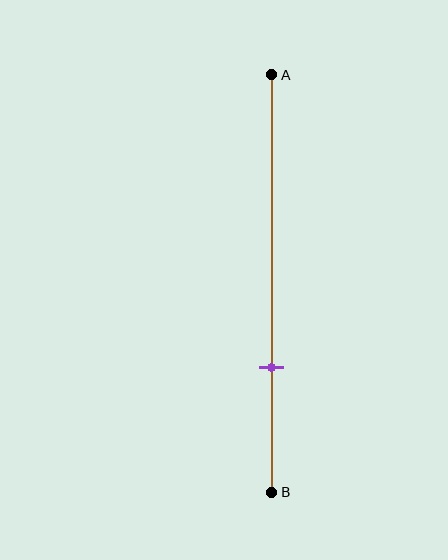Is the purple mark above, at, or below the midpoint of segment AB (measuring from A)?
The purple mark is below the midpoint of segment AB.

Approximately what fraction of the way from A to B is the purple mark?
The purple mark is approximately 70% of the way from A to B.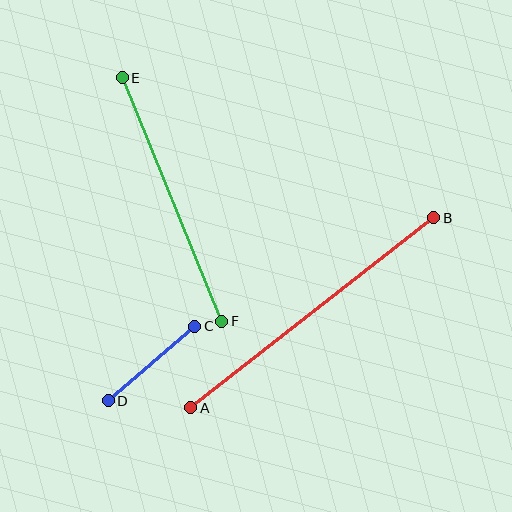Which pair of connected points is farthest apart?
Points A and B are farthest apart.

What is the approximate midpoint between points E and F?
The midpoint is at approximately (172, 199) pixels.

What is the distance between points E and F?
The distance is approximately 263 pixels.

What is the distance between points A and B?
The distance is approximately 308 pixels.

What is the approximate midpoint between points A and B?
The midpoint is at approximately (312, 313) pixels.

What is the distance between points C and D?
The distance is approximately 115 pixels.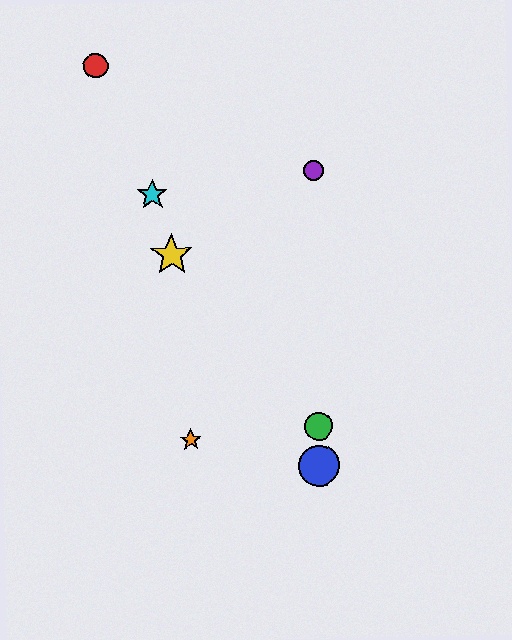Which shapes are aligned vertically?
The blue circle, the green circle, the purple circle are aligned vertically.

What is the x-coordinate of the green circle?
The green circle is at x≈319.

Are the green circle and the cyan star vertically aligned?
No, the green circle is at x≈319 and the cyan star is at x≈152.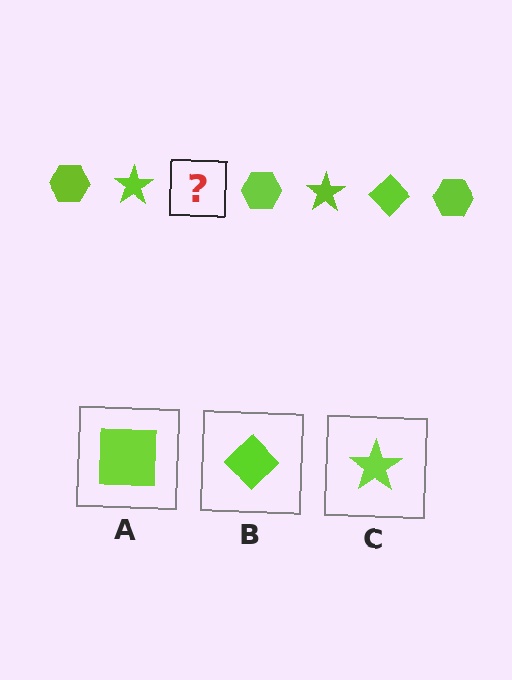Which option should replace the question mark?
Option B.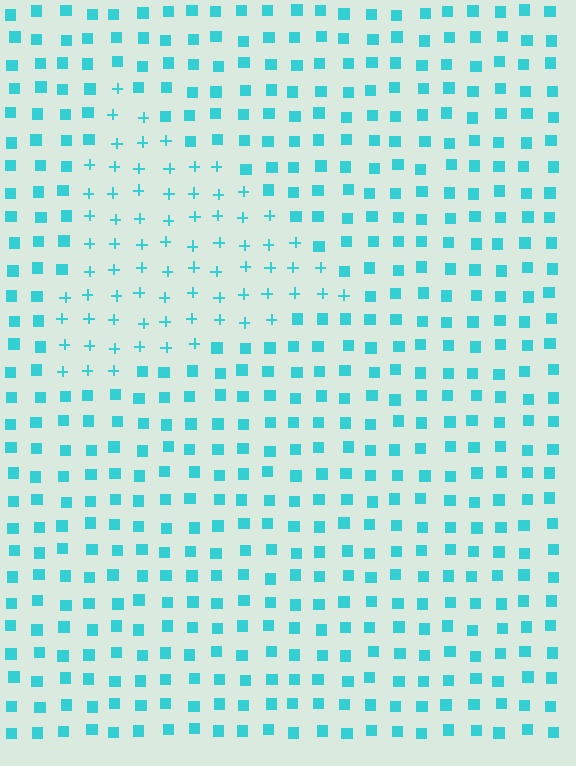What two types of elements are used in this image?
The image uses plus signs inside the triangle region and squares outside it.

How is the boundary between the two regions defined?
The boundary is defined by a change in element shape: plus signs inside vs. squares outside. All elements share the same color and spacing.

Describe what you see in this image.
The image is filled with small cyan elements arranged in a uniform grid. A triangle-shaped region contains plus signs, while the surrounding area contains squares. The boundary is defined purely by the change in element shape.